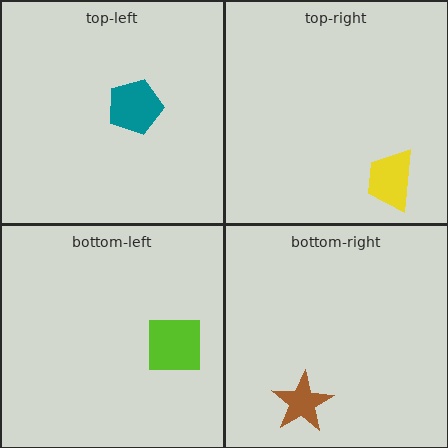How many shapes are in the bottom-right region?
1.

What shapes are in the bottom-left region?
The lime square.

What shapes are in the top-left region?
The teal pentagon.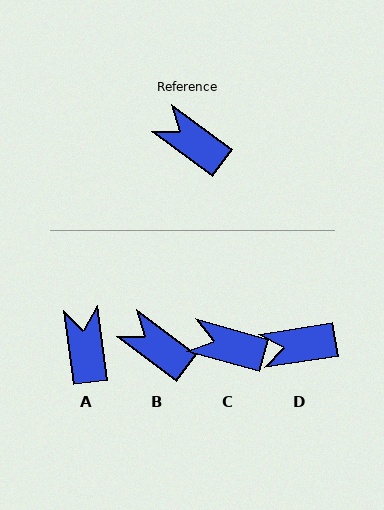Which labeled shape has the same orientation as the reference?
B.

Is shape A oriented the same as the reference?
No, it is off by about 46 degrees.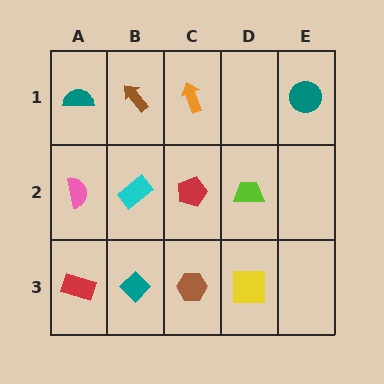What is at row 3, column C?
A brown hexagon.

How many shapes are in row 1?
4 shapes.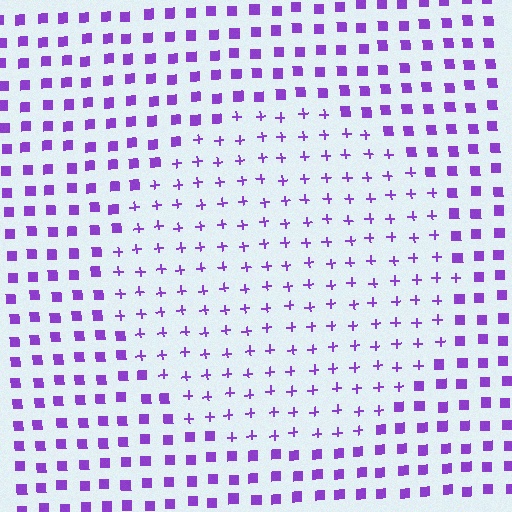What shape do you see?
I see a circle.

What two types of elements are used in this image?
The image uses plus signs inside the circle region and squares outside it.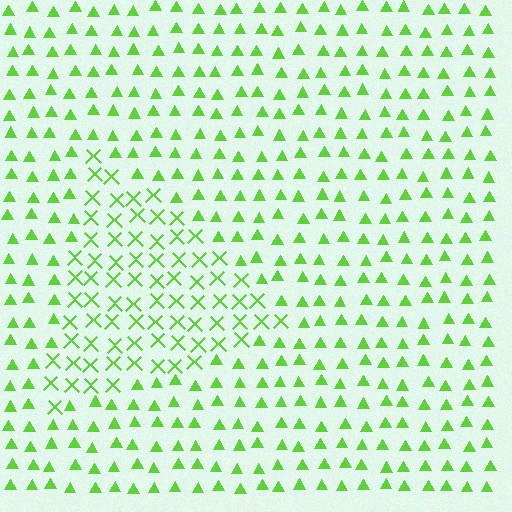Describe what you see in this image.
The image is filled with small lime elements arranged in a uniform grid. A triangle-shaped region contains X marks, while the surrounding area contains triangles. The boundary is defined purely by the change in element shape.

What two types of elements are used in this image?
The image uses X marks inside the triangle region and triangles outside it.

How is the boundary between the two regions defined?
The boundary is defined by a change in element shape: X marks inside vs. triangles outside. All elements share the same color and spacing.